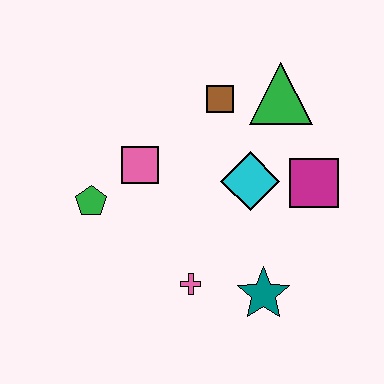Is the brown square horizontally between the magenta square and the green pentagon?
Yes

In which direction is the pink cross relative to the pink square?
The pink cross is below the pink square.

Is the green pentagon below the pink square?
Yes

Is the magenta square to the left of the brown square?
No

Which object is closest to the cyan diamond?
The magenta square is closest to the cyan diamond.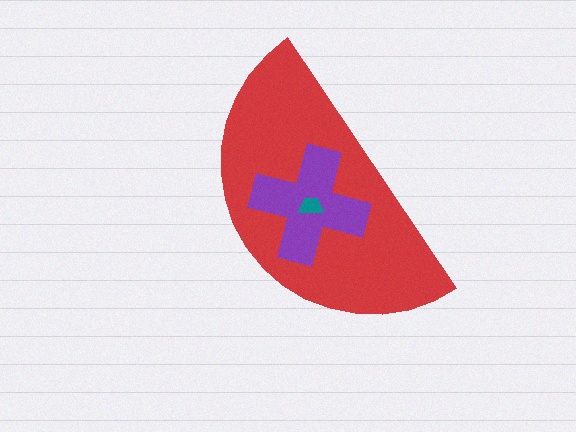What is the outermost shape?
The red semicircle.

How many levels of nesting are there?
3.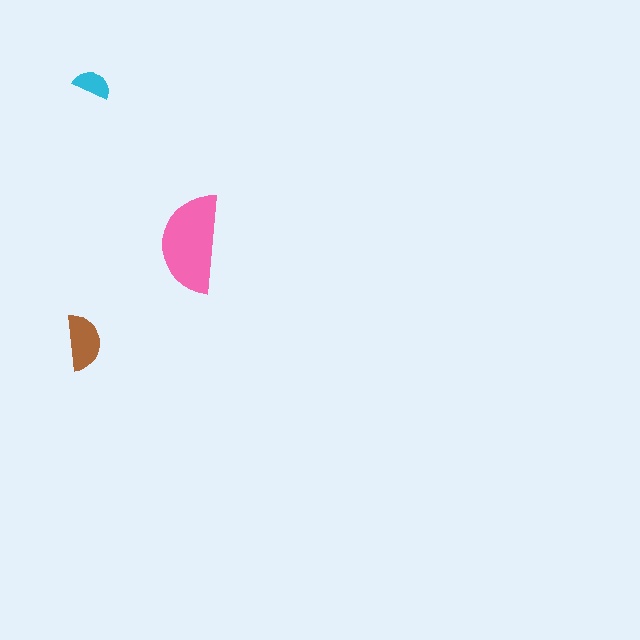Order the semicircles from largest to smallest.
the pink one, the brown one, the cyan one.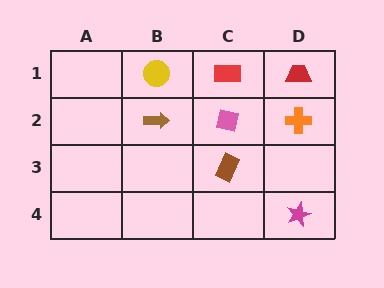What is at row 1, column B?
A yellow circle.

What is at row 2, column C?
A pink square.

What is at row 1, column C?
A red rectangle.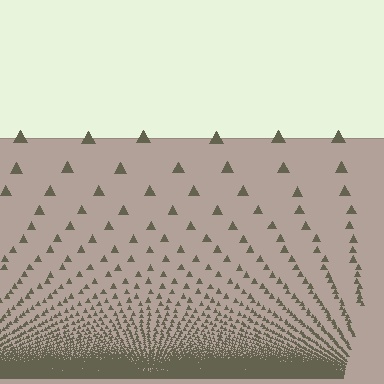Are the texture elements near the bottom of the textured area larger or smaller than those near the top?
Smaller. The gradient is inverted — elements near the bottom are smaller and denser.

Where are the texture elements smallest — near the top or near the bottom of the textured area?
Near the bottom.